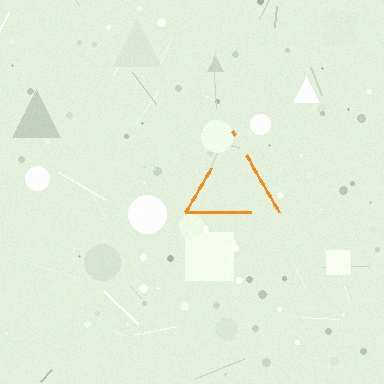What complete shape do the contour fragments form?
The contour fragments form a triangle.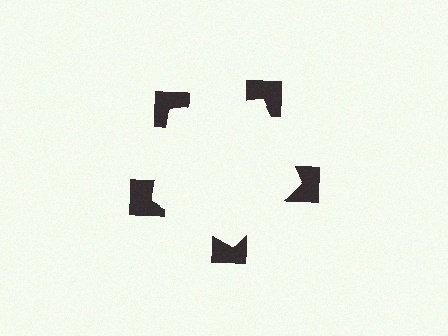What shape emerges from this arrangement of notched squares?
An illusory pentagon — its edges are inferred from the aligned wedge cuts in the notched squares, not physically drawn.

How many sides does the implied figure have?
5 sides.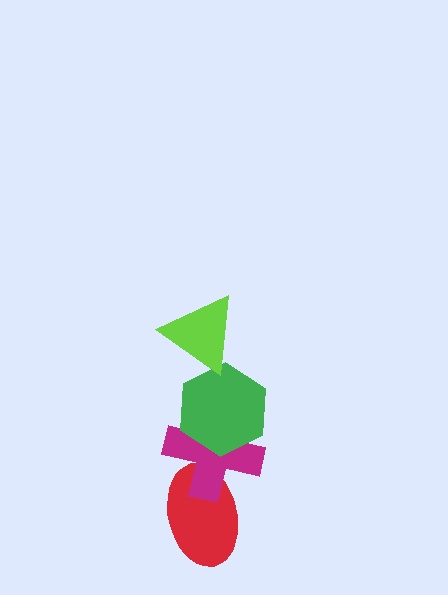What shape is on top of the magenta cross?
The green hexagon is on top of the magenta cross.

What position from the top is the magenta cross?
The magenta cross is 3rd from the top.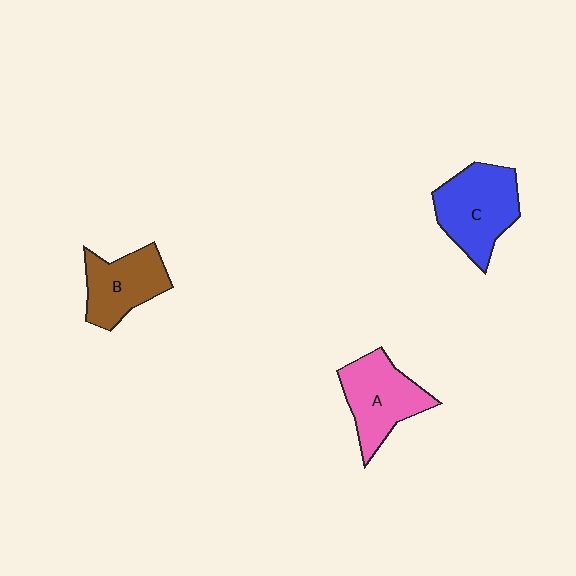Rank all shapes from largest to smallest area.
From largest to smallest: C (blue), A (pink), B (brown).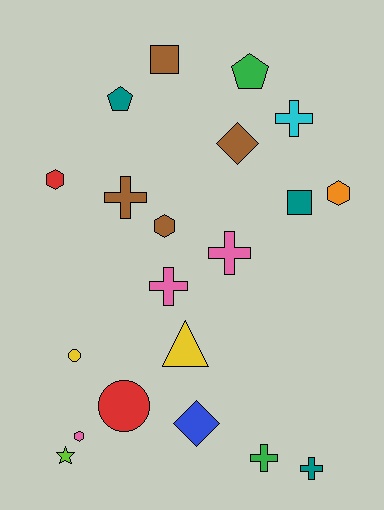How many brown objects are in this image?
There are 4 brown objects.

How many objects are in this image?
There are 20 objects.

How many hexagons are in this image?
There are 4 hexagons.